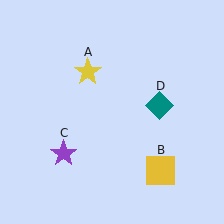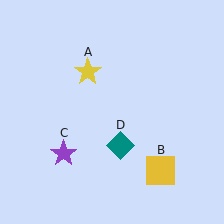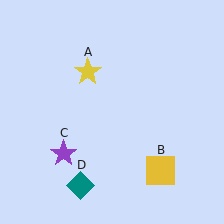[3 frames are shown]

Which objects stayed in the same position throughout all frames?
Yellow star (object A) and yellow square (object B) and purple star (object C) remained stationary.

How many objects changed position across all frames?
1 object changed position: teal diamond (object D).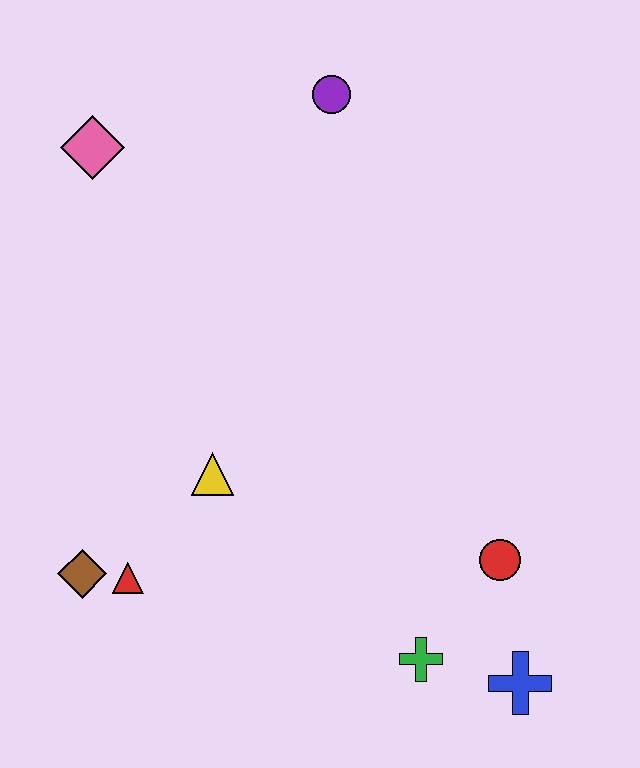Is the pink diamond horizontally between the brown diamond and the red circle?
Yes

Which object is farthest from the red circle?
The pink diamond is farthest from the red circle.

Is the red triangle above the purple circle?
No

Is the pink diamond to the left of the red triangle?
Yes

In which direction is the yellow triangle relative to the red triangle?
The yellow triangle is above the red triangle.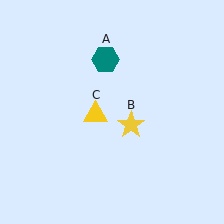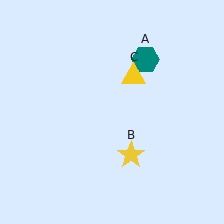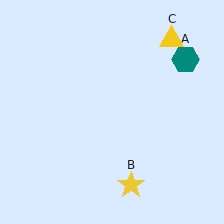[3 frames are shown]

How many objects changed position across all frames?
3 objects changed position: teal hexagon (object A), yellow star (object B), yellow triangle (object C).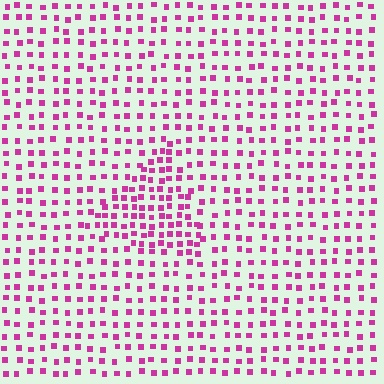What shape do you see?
I see a triangle.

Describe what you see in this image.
The image contains small magenta elements arranged at two different densities. A triangle-shaped region is visible where the elements are more densely packed than the surrounding area.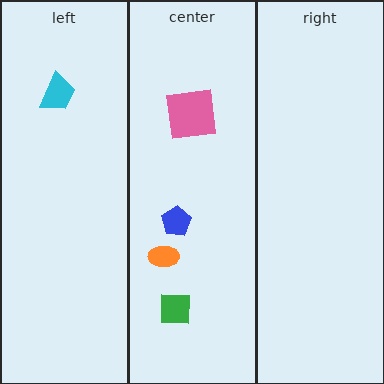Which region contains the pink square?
The center region.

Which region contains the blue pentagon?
The center region.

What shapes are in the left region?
The cyan trapezoid.